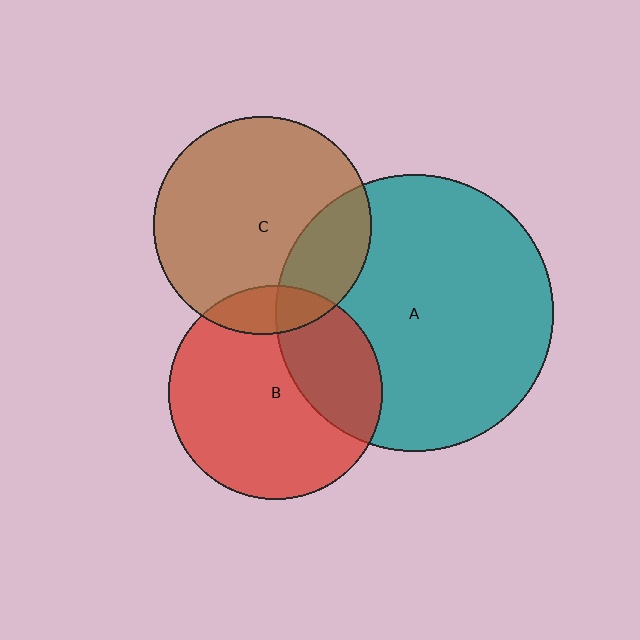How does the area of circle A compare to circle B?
Approximately 1.7 times.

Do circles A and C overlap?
Yes.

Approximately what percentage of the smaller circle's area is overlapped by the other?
Approximately 25%.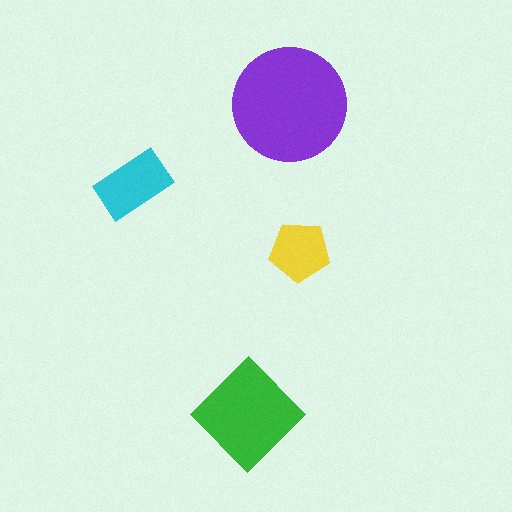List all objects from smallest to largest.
The yellow pentagon, the cyan rectangle, the green diamond, the purple circle.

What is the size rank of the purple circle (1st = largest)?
1st.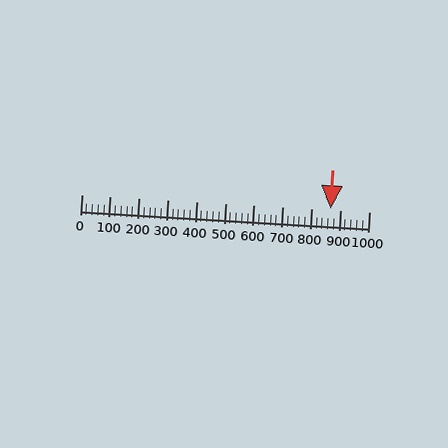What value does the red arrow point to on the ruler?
The red arrow points to approximately 865.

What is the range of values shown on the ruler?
The ruler shows values from 0 to 1000.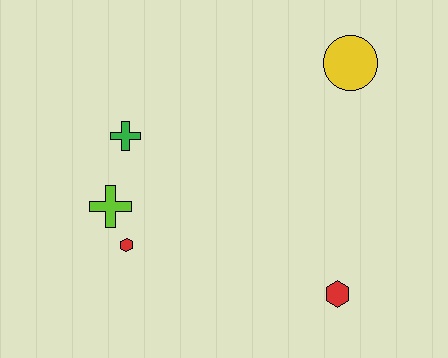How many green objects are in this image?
There is 1 green object.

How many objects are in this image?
There are 5 objects.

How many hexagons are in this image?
There are 2 hexagons.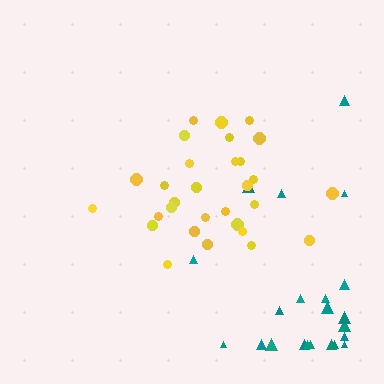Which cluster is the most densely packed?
Yellow.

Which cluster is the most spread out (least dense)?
Teal.